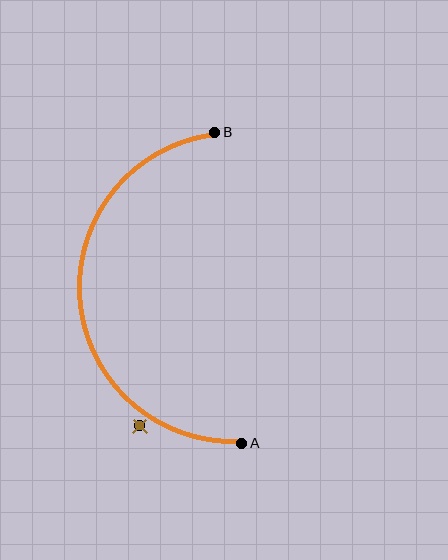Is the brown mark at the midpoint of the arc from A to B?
No — the brown mark does not lie on the arc at all. It sits slightly outside the curve.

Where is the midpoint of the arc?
The arc midpoint is the point on the curve farthest from the straight line joining A and B. It sits to the left of that line.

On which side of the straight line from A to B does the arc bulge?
The arc bulges to the left of the straight line connecting A and B.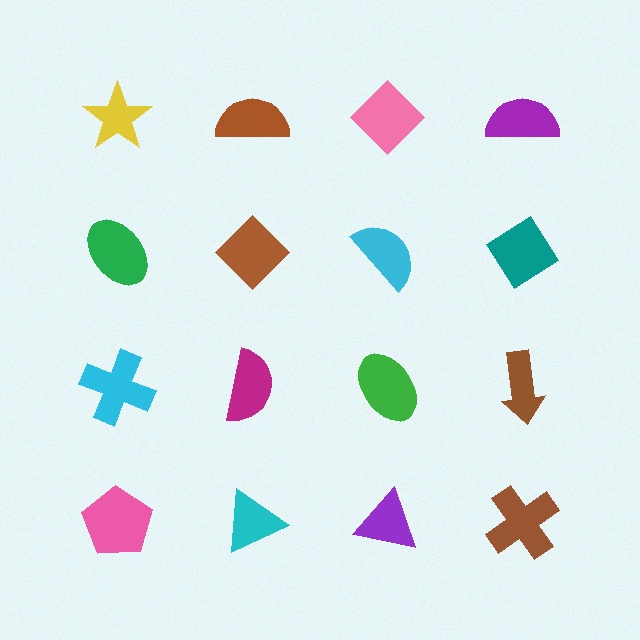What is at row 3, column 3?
A green ellipse.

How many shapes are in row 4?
4 shapes.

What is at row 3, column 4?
A brown arrow.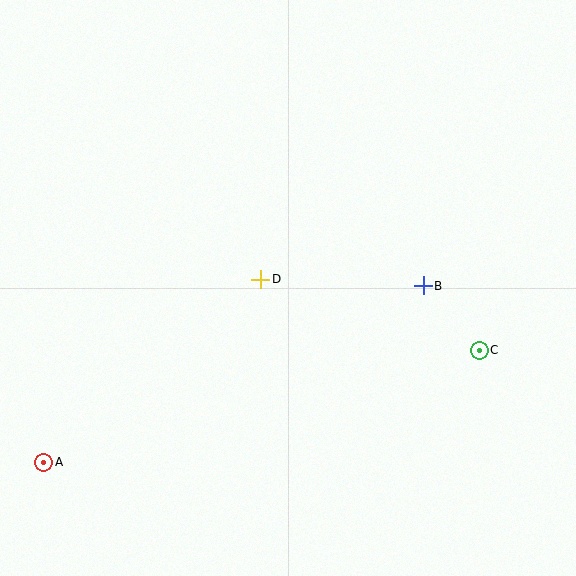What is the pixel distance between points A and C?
The distance between A and C is 450 pixels.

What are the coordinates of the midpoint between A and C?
The midpoint between A and C is at (261, 406).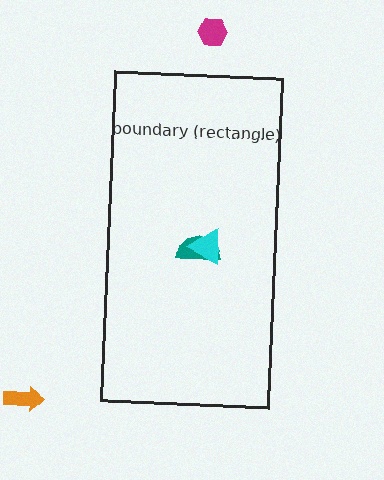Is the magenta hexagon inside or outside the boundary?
Outside.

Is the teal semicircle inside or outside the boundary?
Inside.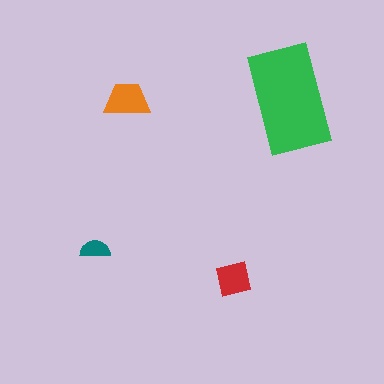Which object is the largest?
The green rectangle.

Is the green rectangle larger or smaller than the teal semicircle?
Larger.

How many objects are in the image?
There are 4 objects in the image.